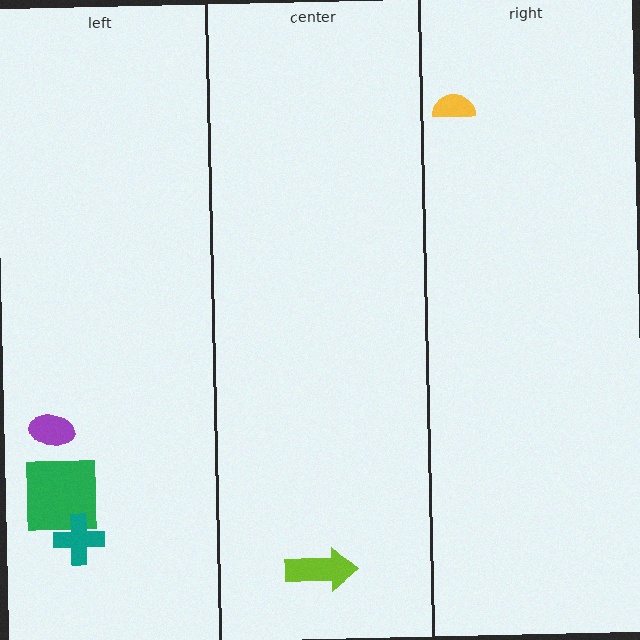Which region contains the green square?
The left region.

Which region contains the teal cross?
The left region.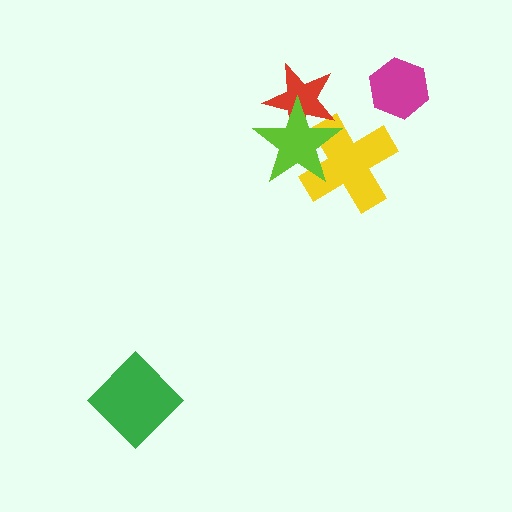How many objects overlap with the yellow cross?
2 objects overlap with the yellow cross.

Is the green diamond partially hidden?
No, no other shape covers it.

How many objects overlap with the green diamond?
0 objects overlap with the green diamond.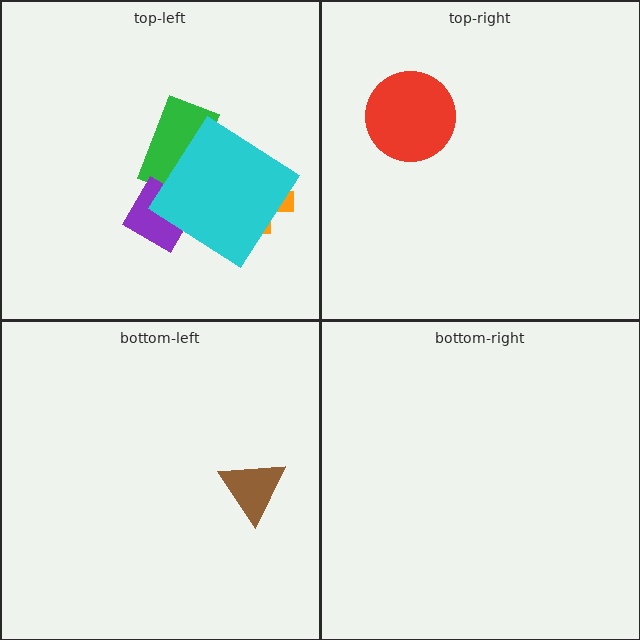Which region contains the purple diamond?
The top-left region.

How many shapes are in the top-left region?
4.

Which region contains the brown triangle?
The bottom-left region.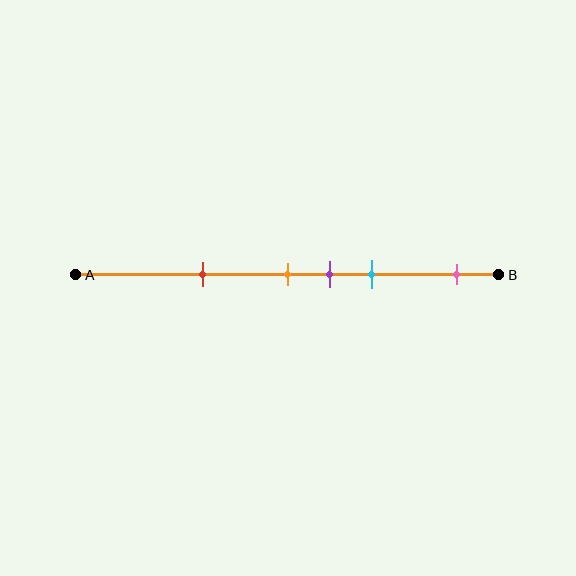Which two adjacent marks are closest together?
The orange and purple marks are the closest adjacent pair.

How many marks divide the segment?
There are 5 marks dividing the segment.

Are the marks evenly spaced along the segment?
No, the marks are not evenly spaced.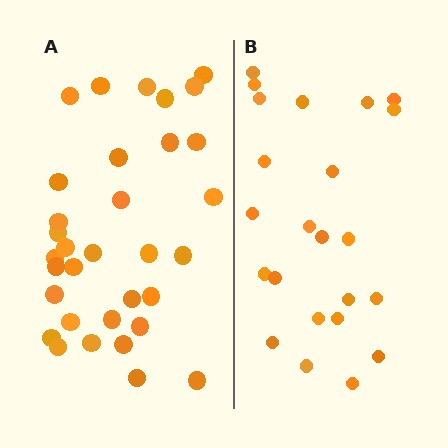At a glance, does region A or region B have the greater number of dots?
Region A (the left region) has more dots.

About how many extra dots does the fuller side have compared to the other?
Region A has roughly 10 or so more dots than region B.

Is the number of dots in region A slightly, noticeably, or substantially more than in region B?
Region A has noticeably more, but not dramatically so. The ratio is roughly 1.4 to 1.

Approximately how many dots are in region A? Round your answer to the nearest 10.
About 30 dots. (The exact count is 33, which rounds to 30.)